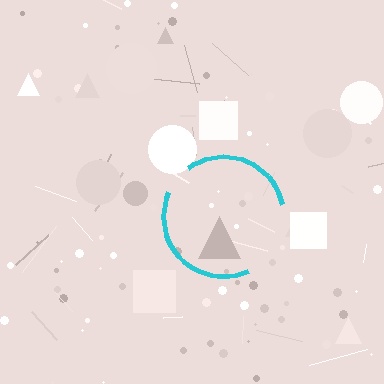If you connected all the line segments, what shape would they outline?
They would outline a circle.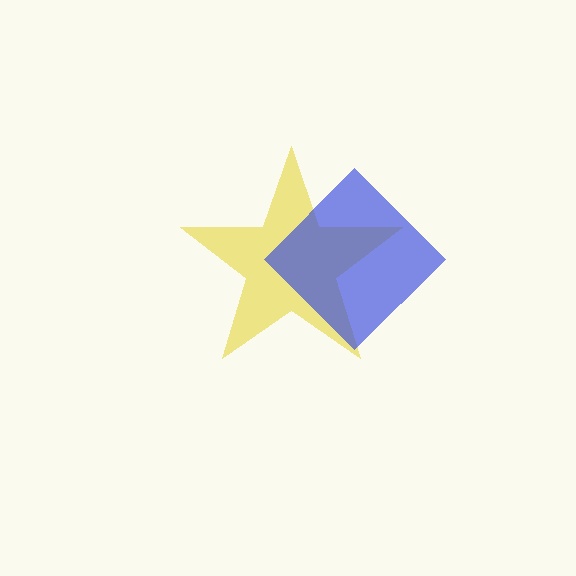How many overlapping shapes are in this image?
There are 2 overlapping shapes in the image.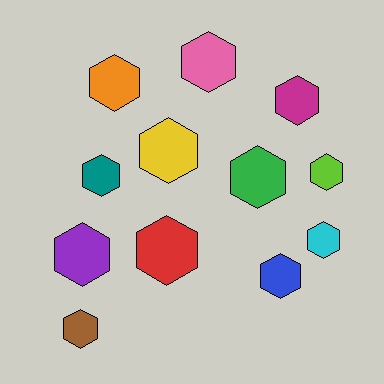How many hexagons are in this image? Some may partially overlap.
There are 12 hexagons.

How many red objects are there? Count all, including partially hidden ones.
There is 1 red object.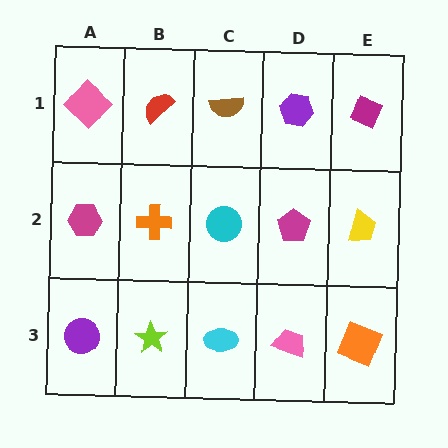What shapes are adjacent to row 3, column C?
A cyan circle (row 2, column C), a lime star (row 3, column B), a pink trapezoid (row 3, column D).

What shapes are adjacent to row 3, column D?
A magenta pentagon (row 2, column D), a cyan ellipse (row 3, column C), an orange square (row 3, column E).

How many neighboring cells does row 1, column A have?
2.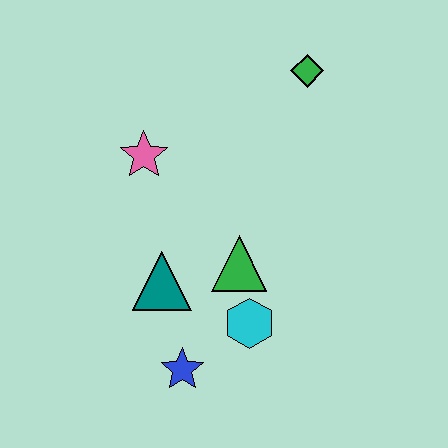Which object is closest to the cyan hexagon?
The green triangle is closest to the cyan hexagon.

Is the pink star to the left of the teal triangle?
Yes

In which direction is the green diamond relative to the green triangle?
The green diamond is above the green triangle.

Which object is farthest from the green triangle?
The green diamond is farthest from the green triangle.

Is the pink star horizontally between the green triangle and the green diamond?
No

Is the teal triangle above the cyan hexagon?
Yes